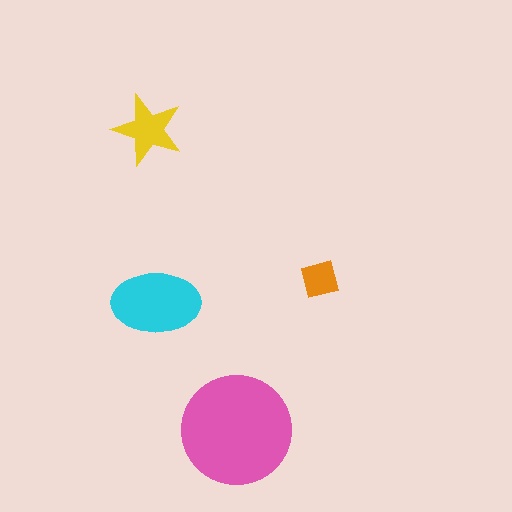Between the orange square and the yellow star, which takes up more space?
The yellow star.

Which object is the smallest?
The orange square.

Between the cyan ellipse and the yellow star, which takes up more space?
The cyan ellipse.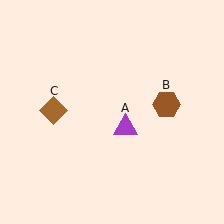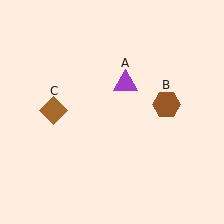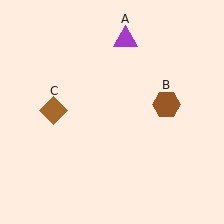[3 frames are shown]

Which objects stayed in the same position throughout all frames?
Brown hexagon (object B) and brown diamond (object C) remained stationary.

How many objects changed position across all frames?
1 object changed position: purple triangle (object A).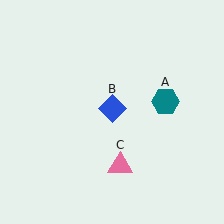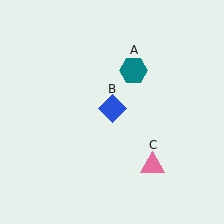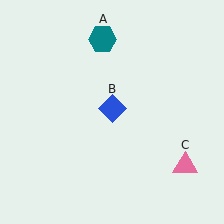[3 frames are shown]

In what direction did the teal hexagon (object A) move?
The teal hexagon (object A) moved up and to the left.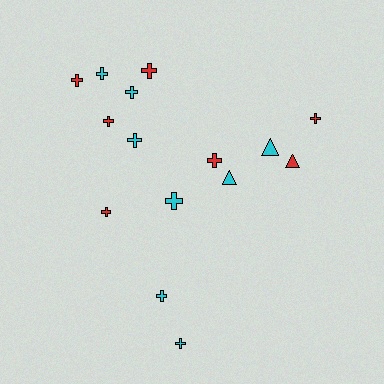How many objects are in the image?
There are 15 objects.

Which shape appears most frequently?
Cross, with 12 objects.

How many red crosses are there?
There are 6 red crosses.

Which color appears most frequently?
Cyan, with 8 objects.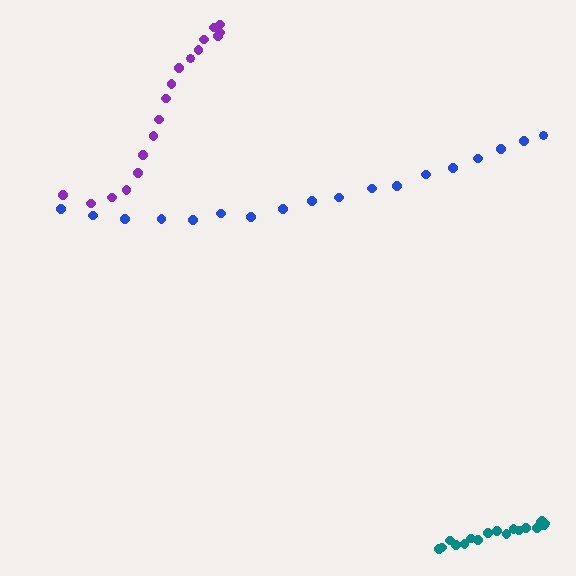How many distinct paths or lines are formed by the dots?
There are 3 distinct paths.